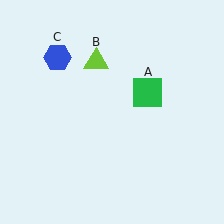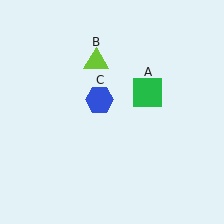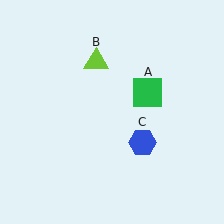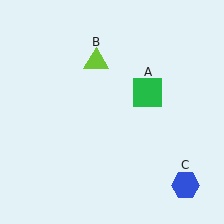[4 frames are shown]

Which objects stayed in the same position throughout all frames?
Green square (object A) and lime triangle (object B) remained stationary.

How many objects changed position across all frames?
1 object changed position: blue hexagon (object C).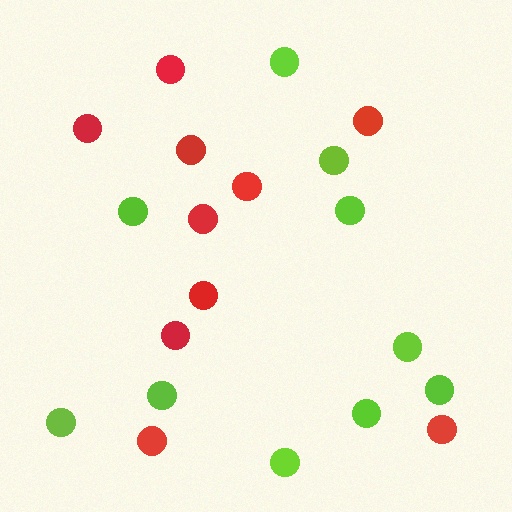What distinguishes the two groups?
There are 2 groups: one group of red circles (10) and one group of lime circles (10).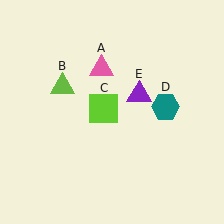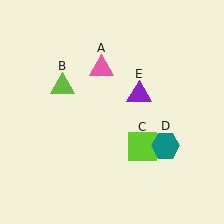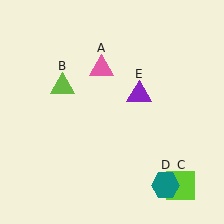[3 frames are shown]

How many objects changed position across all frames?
2 objects changed position: lime square (object C), teal hexagon (object D).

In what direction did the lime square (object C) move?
The lime square (object C) moved down and to the right.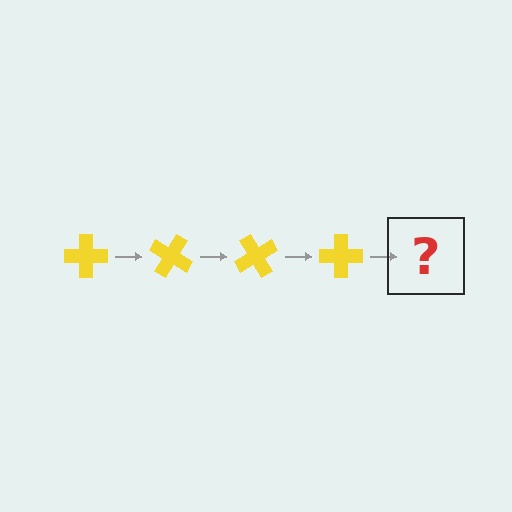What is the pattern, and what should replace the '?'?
The pattern is that the cross rotates 30 degrees each step. The '?' should be a yellow cross rotated 120 degrees.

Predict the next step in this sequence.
The next step is a yellow cross rotated 120 degrees.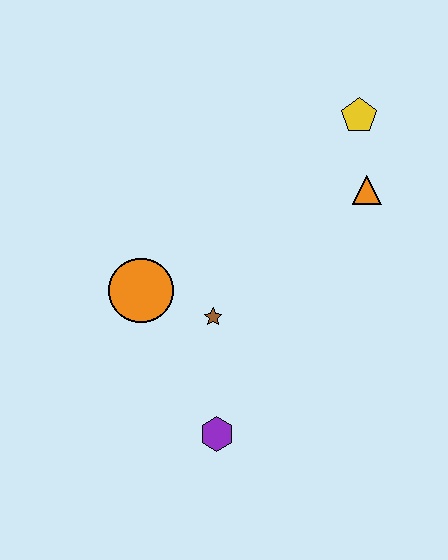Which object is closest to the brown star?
The orange circle is closest to the brown star.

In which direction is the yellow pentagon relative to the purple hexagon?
The yellow pentagon is above the purple hexagon.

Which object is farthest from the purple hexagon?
The yellow pentagon is farthest from the purple hexagon.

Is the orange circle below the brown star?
No